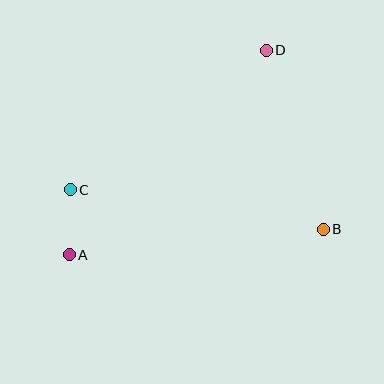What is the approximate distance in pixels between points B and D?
The distance between B and D is approximately 188 pixels.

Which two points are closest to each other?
Points A and C are closest to each other.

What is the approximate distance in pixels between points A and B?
The distance between A and B is approximately 255 pixels.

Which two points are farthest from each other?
Points A and D are farthest from each other.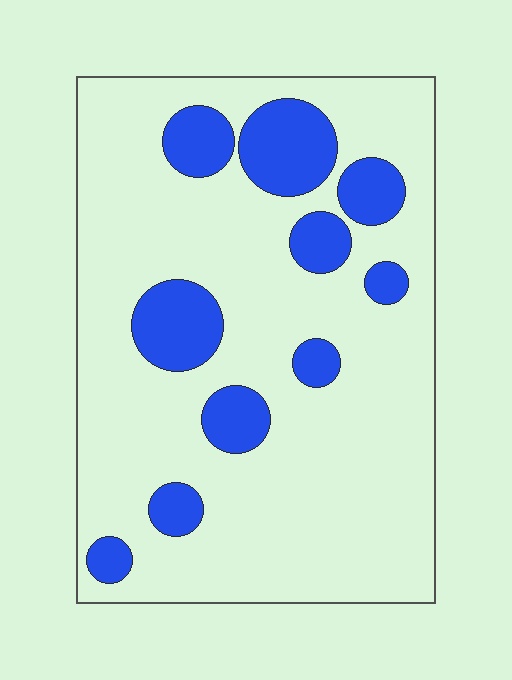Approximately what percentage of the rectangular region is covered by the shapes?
Approximately 20%.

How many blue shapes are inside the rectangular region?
10.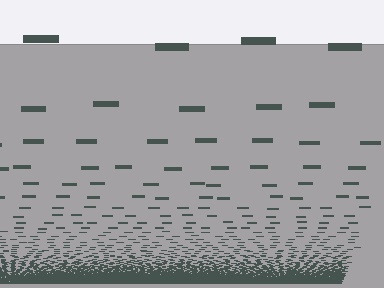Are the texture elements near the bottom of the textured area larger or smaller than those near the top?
Smaller. The gradient is inverted — elements near the bottom are smaller and denser.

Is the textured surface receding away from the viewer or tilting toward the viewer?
The surface appears to tilt toward the viewer. Texture elements get larger and sparser toward the top.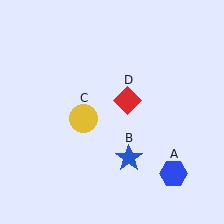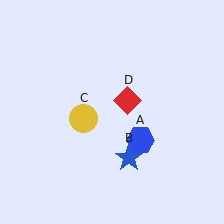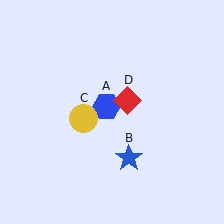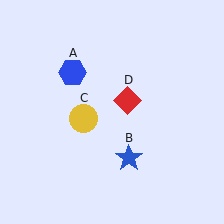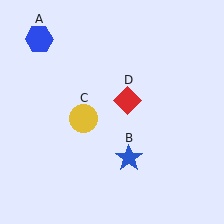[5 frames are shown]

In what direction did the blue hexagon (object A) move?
The blue hexagon (object A) moved up and to the left.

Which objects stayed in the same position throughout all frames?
Blue star (object B) and yellow circle (object C) and red diamond (object D) remained stationary.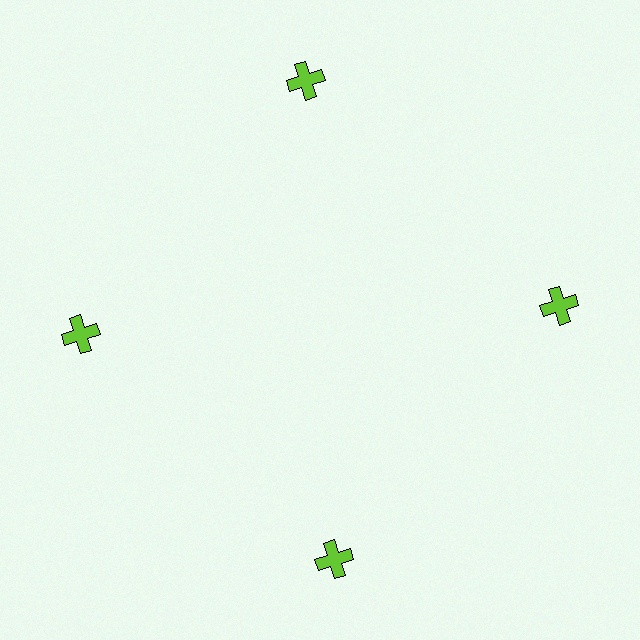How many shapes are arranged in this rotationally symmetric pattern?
There are 4 shapes, arranged in 4 groups of 1.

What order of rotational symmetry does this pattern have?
This pattern has 4-fold rotational symmetry.